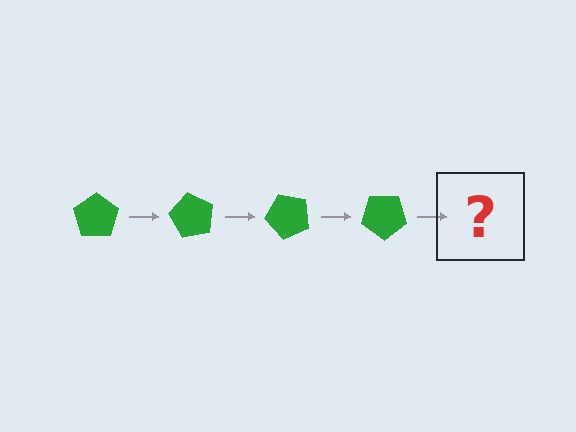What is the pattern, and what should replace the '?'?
The pattern is that the pentagon rotates 60 degrees each step. The '?' should be a green pentagon rotated 240 degrees.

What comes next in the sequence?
The next element should be a green pentagon rotated 240 degrees.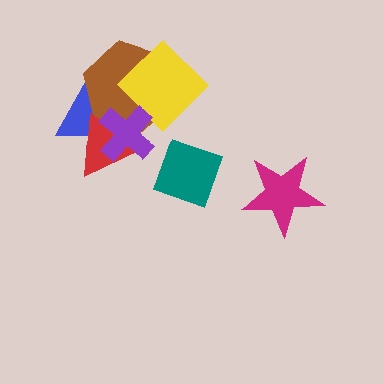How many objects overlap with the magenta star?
0 objects overlap with the magenta star.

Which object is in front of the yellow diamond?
The purple cross is in front of the yellow diamond.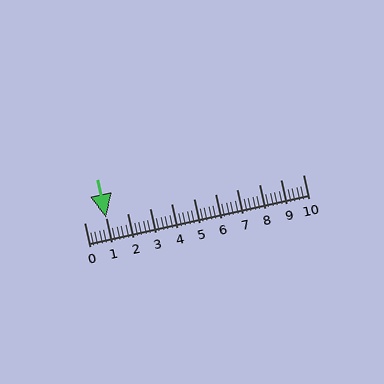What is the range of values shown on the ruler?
The ruler shows values from 0 to 10.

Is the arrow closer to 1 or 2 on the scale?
The arrow is closer to 1.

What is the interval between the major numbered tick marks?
The major tick marks are spaced 1 units apart.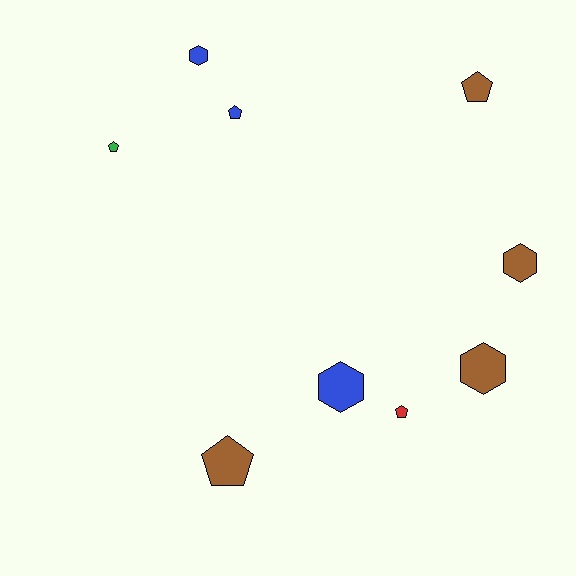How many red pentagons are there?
There is 1 red pentagon.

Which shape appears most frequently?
Pentagon, with 5 objects.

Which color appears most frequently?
Brown, with 4 objects.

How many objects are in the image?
There are 9 objects.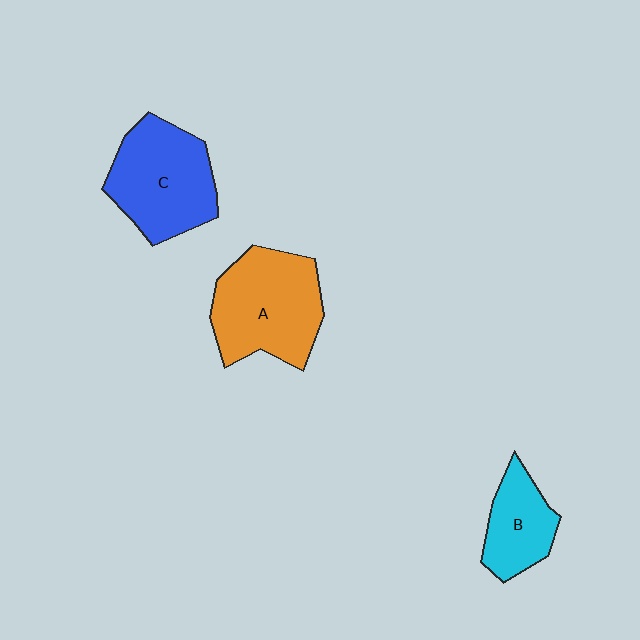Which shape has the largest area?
Shape A (orange).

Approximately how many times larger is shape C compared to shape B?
Approximately 1.7 times.